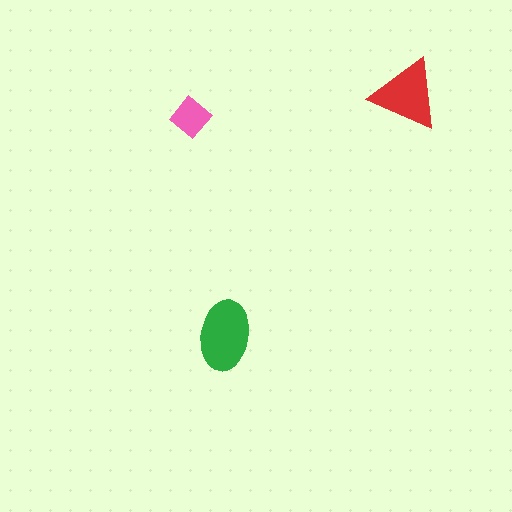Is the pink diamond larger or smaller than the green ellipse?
Smaller.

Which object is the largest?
The green ellipse.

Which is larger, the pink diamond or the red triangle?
The red triangle.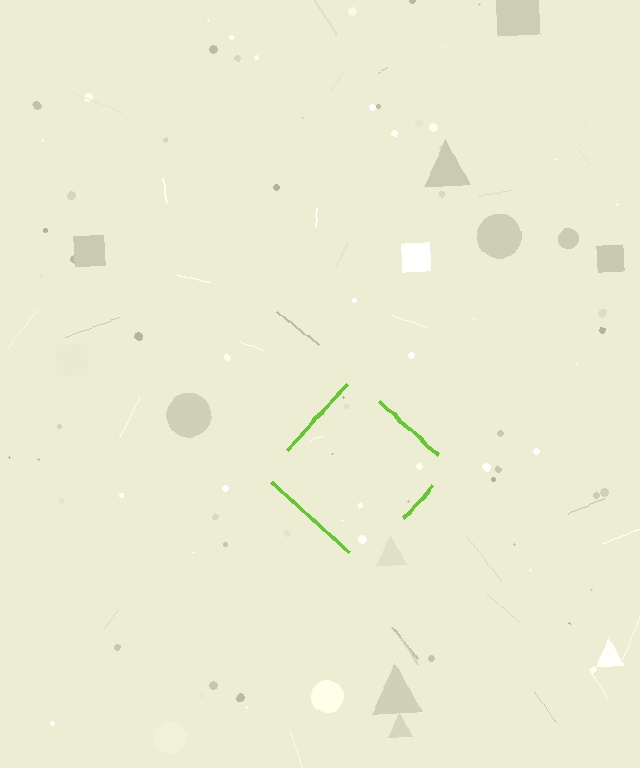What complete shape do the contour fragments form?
The contour fragments form a diamond.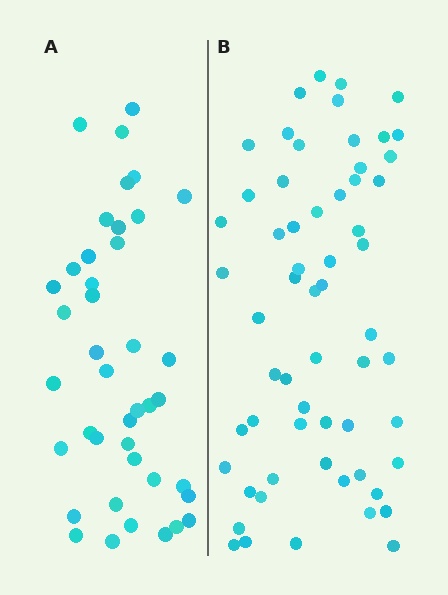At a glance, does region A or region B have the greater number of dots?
Region B (the right region) has more dots.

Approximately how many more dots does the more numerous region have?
Region B has approximately 20 more dots than region A.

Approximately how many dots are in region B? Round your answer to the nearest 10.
About 60 dots.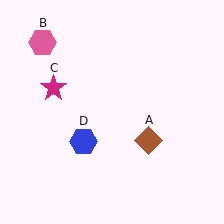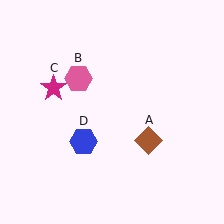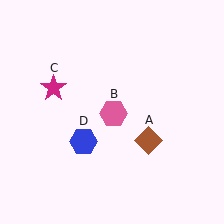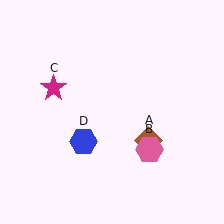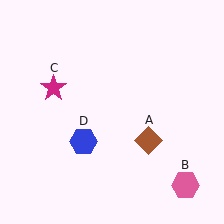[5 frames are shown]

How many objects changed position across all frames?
1 object changed position: pink hexagon (object B).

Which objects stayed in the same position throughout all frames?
Brown diamond (object A) and magenta star (object C) and blue hexagon (object D) remained stationary.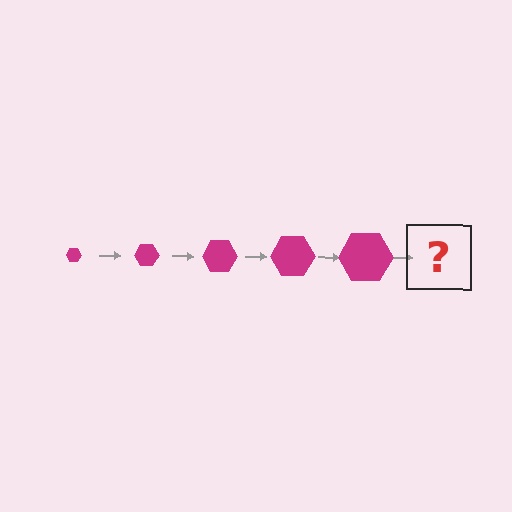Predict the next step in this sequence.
The next step is a magenta hexagon, larger than the previous one.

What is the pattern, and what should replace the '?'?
The pattern is that the hexagon gets progressively larger each step. The '?' should be a magenta hexagon, larger than the previous one.